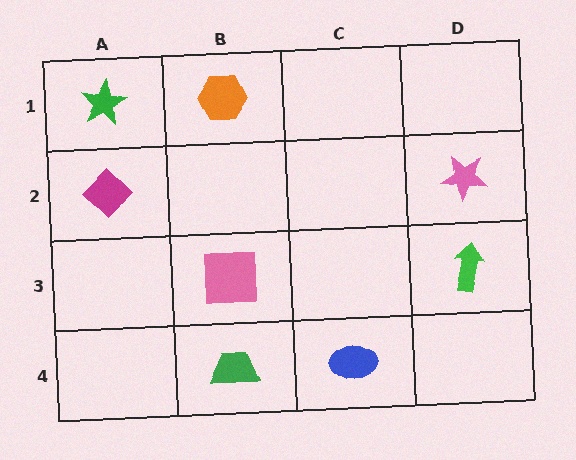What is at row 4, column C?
A blue ellipse.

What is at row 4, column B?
A green trapezoid.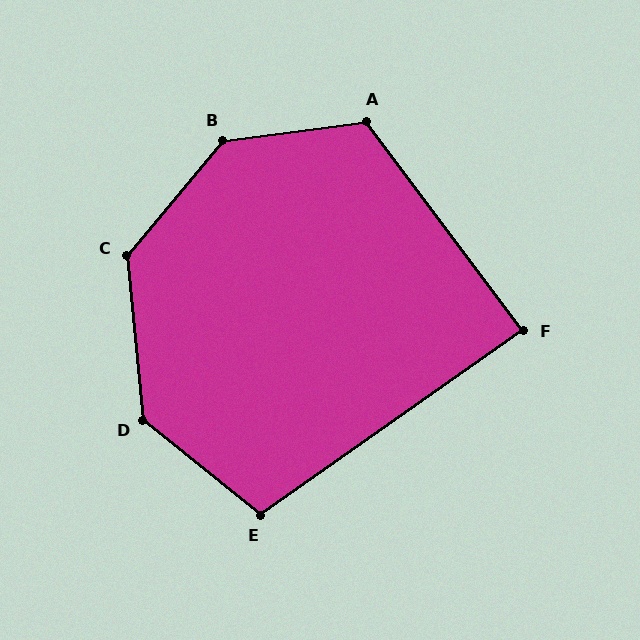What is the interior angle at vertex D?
Approximately 134 degrees (obtuse).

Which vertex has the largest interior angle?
B, at approximately 138 degrees.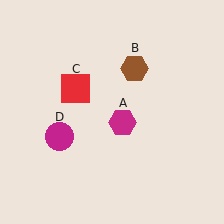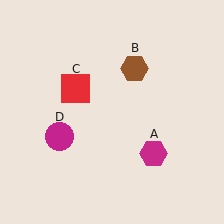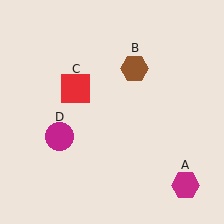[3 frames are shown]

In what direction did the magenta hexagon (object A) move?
The magenta hexagon (object A) moved down and to the right.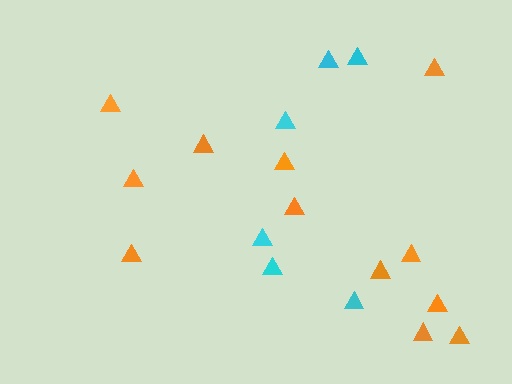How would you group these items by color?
There are 2 groups: one group of cyan triangles (6) and one group of orange triangles (12).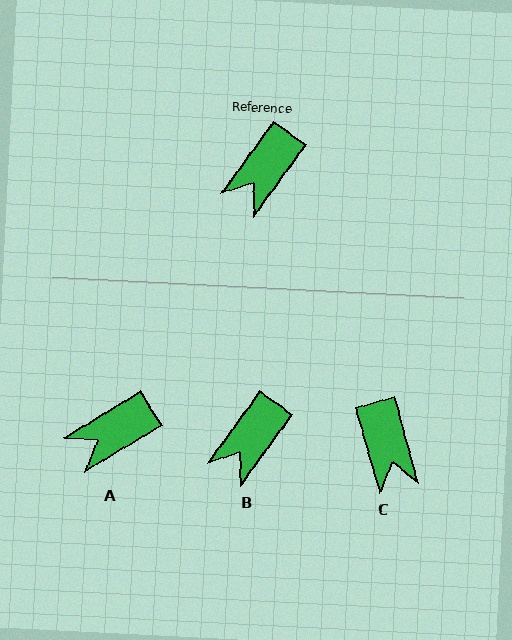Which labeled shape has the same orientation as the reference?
B.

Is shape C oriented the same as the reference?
No, it is off by about 52 degrees.